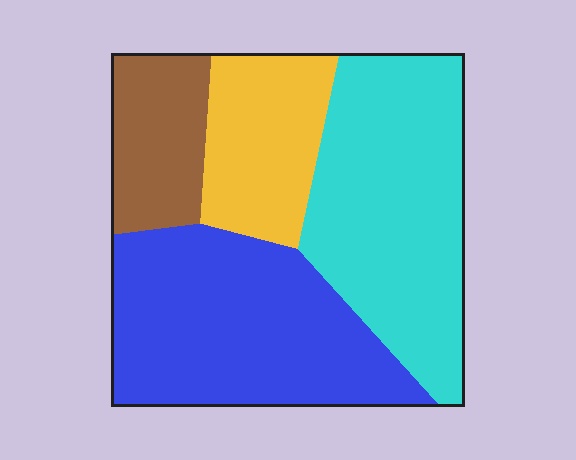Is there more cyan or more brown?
Cyan.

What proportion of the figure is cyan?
Cyan takes up about one third (1/3) of the figure.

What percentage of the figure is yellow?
Yellow covers roughly 15% of the figure.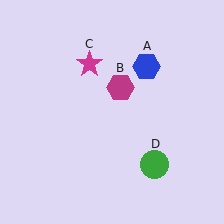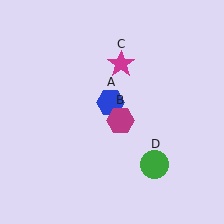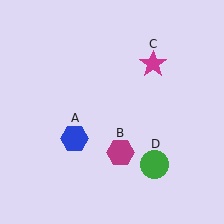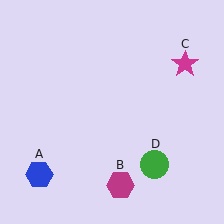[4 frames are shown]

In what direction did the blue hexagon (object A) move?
The blue hexagon (object A) moved down and to the left.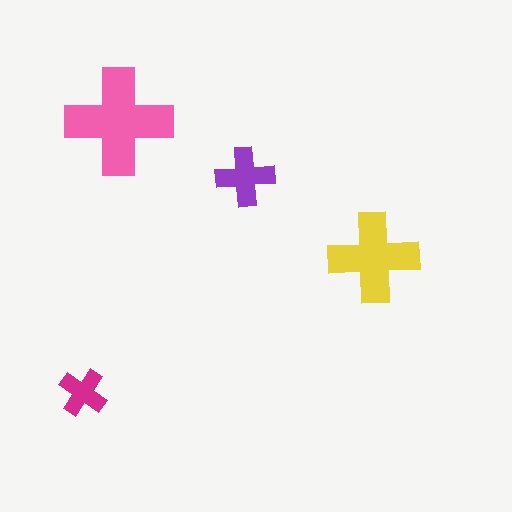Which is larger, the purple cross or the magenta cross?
The purple one.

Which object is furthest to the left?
The magenta cross is leftmost.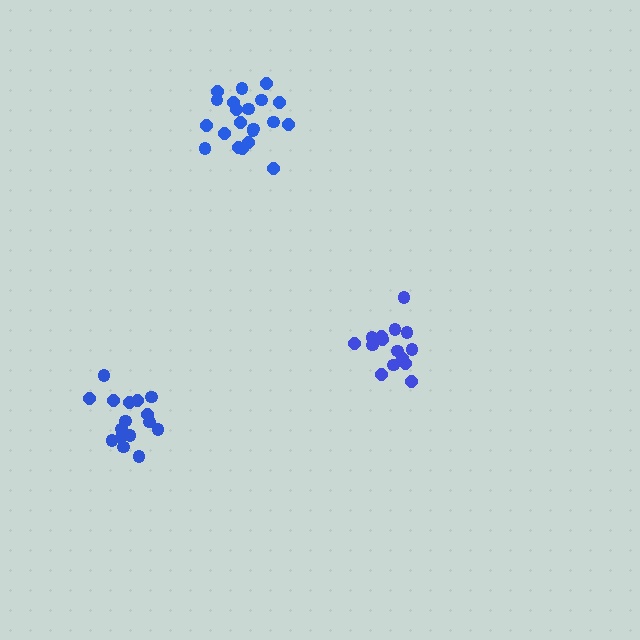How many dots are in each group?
Group 1: 15 dots, Group 2: 21 dots, Group 3: 17 dots (53 total).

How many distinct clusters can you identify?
There are 3 distinct clusters.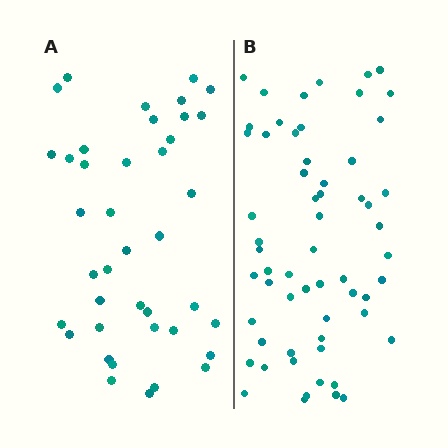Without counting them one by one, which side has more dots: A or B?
Region B (the right region) has more dots.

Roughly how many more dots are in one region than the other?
Region B has approximately 20 more dots than region A.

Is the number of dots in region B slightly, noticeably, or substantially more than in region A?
Region B has substantially more. The ratio is roughly 1.5 to 1.